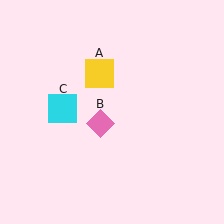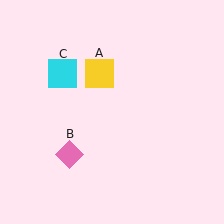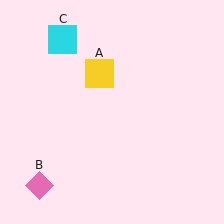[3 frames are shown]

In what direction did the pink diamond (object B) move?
The pink diamond (object B) moved down and to the left.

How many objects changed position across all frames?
2 objects changed position: pink diamond (object B), cyan square (object C).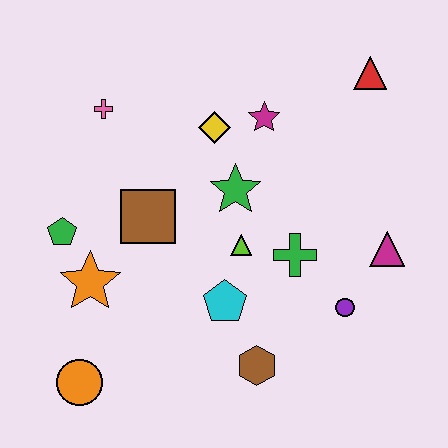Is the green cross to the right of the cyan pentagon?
Yes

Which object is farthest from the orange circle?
The red triangle is farthest from the orange circle.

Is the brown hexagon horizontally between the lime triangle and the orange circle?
No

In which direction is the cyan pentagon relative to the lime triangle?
The cyan pentagon is below the lime triangle.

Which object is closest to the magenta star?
The yellow diamond is closest to the magenta star.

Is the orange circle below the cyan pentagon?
Yes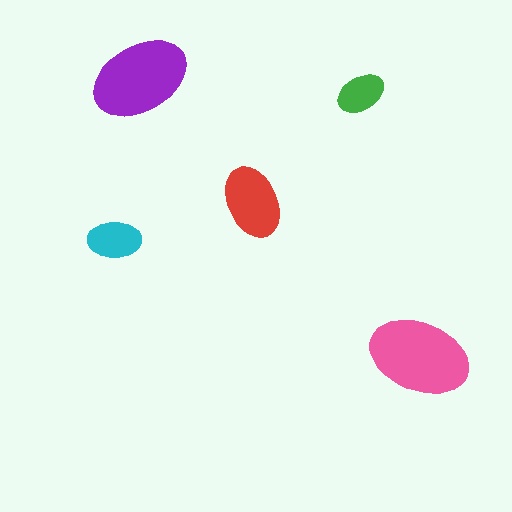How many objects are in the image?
There are 5 objects in the image.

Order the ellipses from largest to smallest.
the pink one, the purple one, the red one, the cyan one, the green one.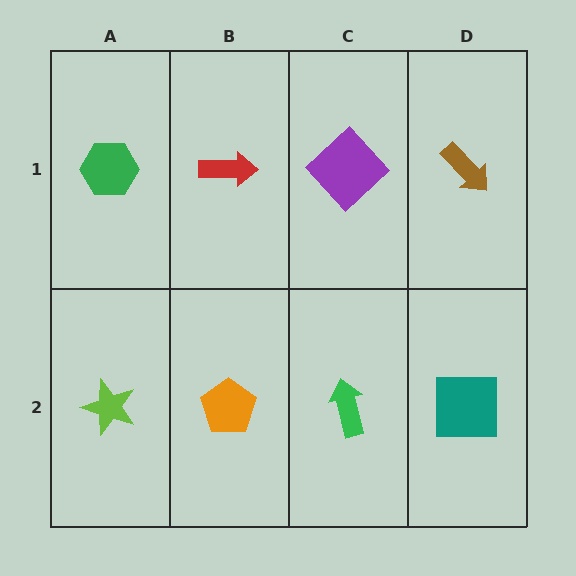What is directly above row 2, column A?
A green hexagon.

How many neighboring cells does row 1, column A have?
2.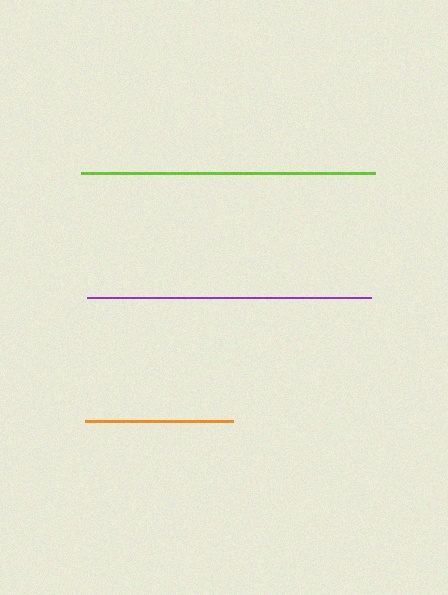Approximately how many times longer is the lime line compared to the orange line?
The lime line is approximately 2.0 times the length of the orange line.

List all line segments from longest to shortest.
From longest to shortest: lime, purple, orange.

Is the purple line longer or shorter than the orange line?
The purple line is longer than the orange line.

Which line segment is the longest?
The lime line is the longest at approximately 295 pixels.